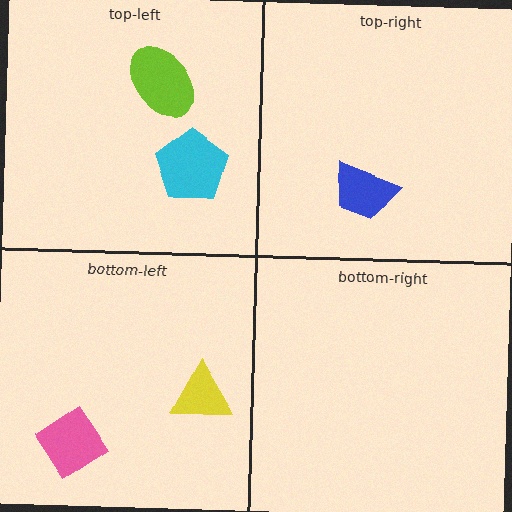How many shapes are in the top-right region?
1.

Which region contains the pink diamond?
The bottom-left region.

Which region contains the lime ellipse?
The top-left region.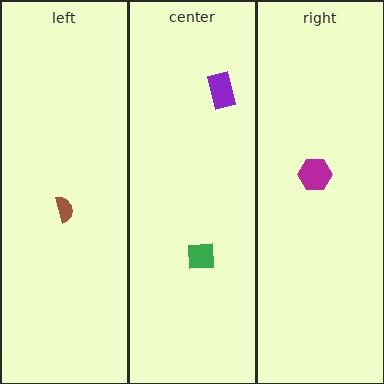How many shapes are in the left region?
1.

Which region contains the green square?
The center region.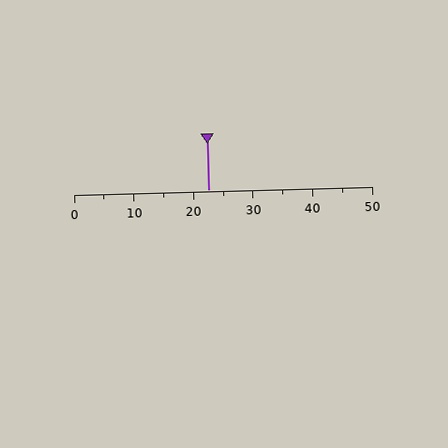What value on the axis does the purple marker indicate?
The marker indicates approximately 22.5.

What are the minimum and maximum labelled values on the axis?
The axis runs from 0 to 50.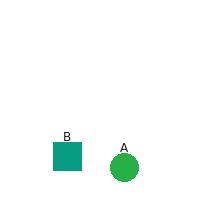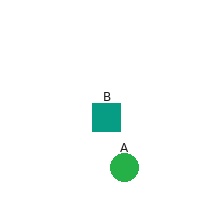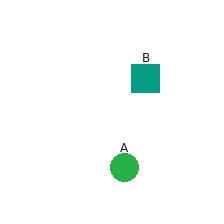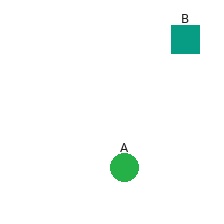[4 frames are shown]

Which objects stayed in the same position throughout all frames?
Green circle (object A) remained stationary.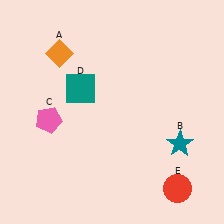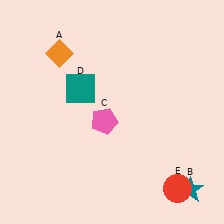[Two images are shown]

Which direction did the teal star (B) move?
The teal star (B) moved down.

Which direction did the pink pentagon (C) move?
The pink pentagon (C) moved right.